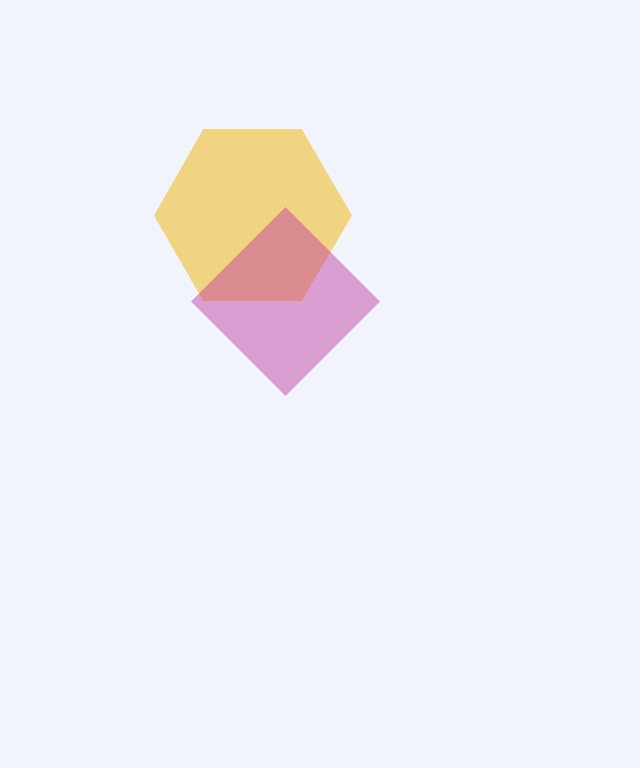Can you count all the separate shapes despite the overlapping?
Yes, there are 2 separate shapes.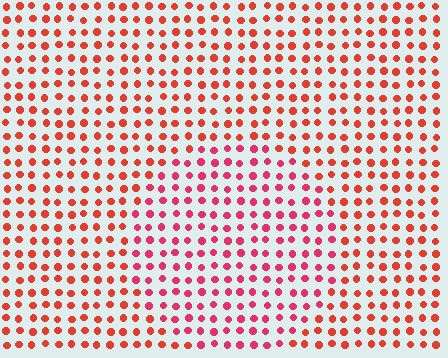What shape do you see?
I see a circle.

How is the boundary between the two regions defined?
The boundary is defined purely by a slight shift in hue (about 23 degrees). Spacing, size, and orientation are identical on both sides.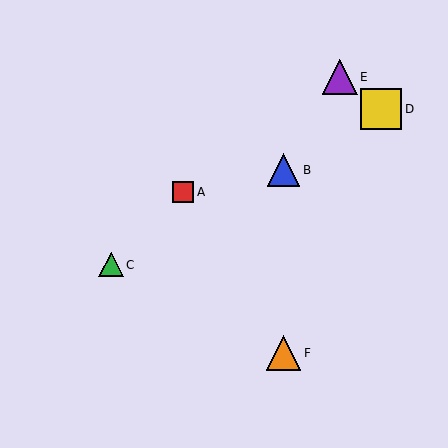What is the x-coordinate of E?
Object E is at x≈340.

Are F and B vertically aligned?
Yes, both are at x≈283.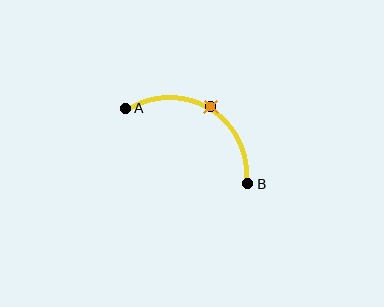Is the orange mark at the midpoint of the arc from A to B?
Yes. The orange mark lies on the arc at equal arc-length from both A and B — it is the arc midpoint.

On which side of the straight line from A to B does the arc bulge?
The arc bulges above the straight line connecting A and B.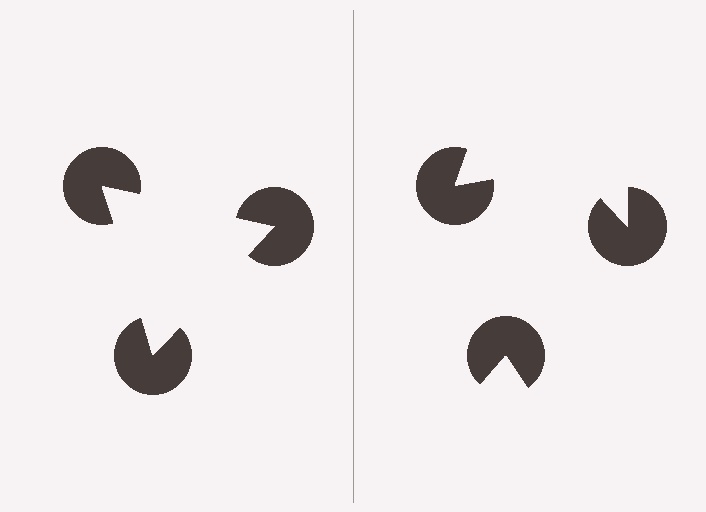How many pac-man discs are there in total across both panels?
6 — 3 on each side.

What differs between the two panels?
The pac-man discs are positioned identically on both sides; only the wedge orientations differ. On the left they align to a triangle; on the right they are misaligned.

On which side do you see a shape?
An illusory triangle appears on the left side. On the right side the wedge cuts are rotated, so no coherent shape forms.